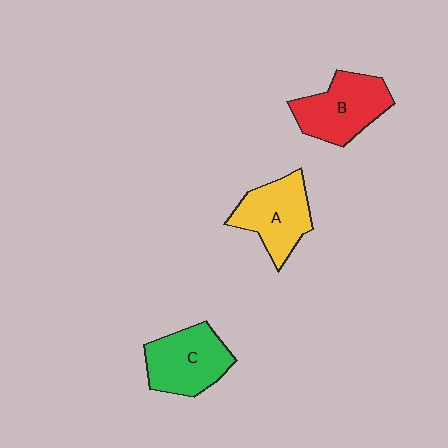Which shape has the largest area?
Shape B (red).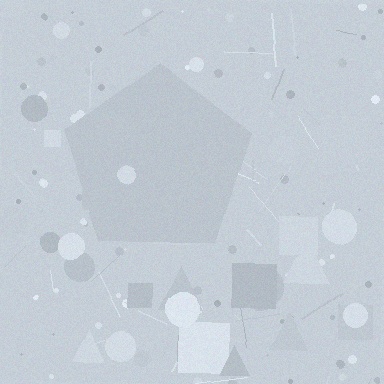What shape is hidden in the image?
A pentagon is hidden in the image.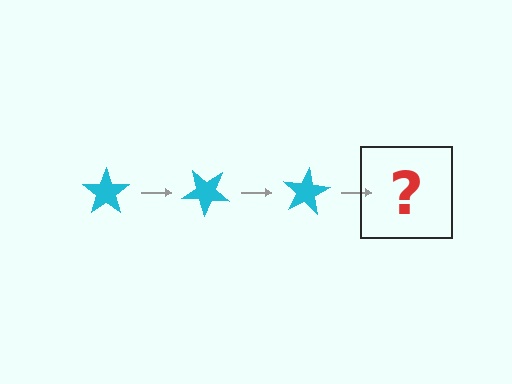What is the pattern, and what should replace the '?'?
The pattern is that the star rotates 40 degrees each step. The '?' should be a cyan star rotated 120 degrees.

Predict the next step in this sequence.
The next step is a cyan star rotated 120 degrees.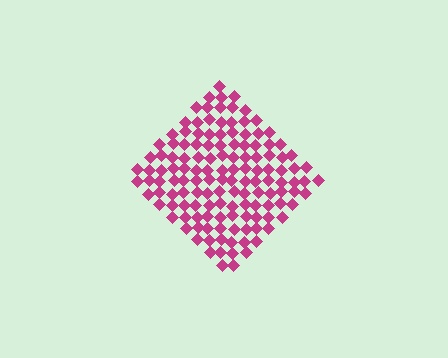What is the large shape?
The large shape is a diamond.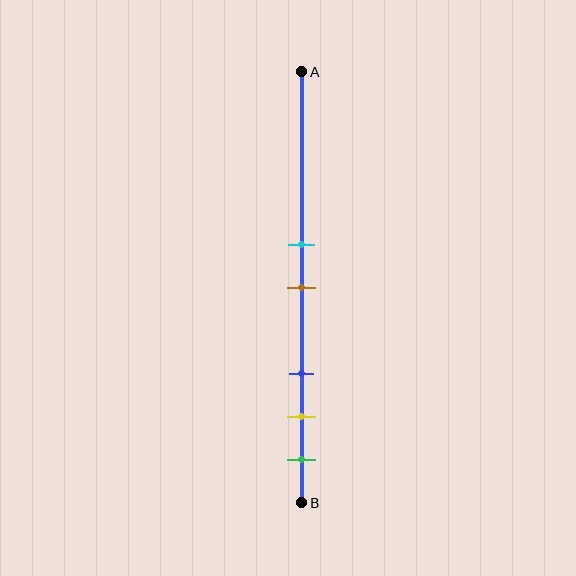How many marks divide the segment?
There are 5 marks dividing the segment.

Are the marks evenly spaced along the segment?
No, the marks are not evenly spaced.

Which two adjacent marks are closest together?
The cyan and brown marks are the closest adjacent pair.